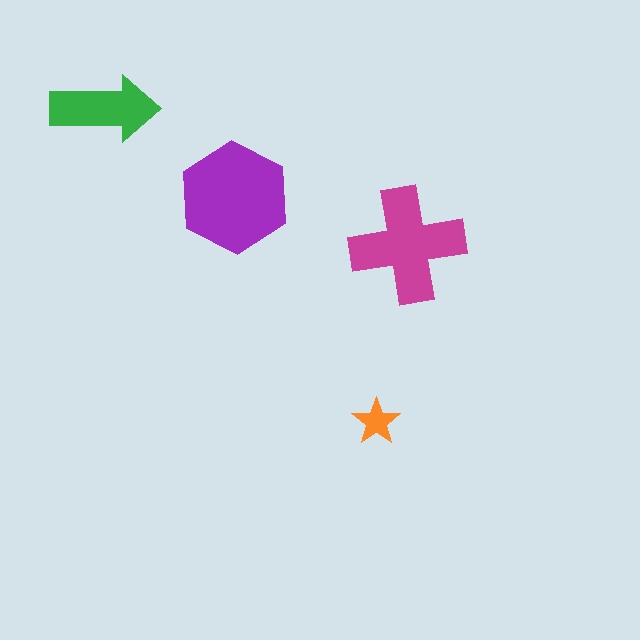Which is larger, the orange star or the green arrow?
The green arrow.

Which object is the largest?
The purple hexagon.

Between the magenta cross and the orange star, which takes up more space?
The magenta cross.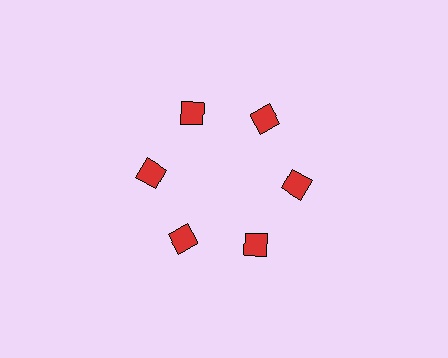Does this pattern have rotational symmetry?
Yes, this pattern has 6-fold rotational symmetry. It looks the same after rotating 60 degrees around the center.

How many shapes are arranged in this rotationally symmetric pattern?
There are 6 shapes, arranged in 6 groups of 1.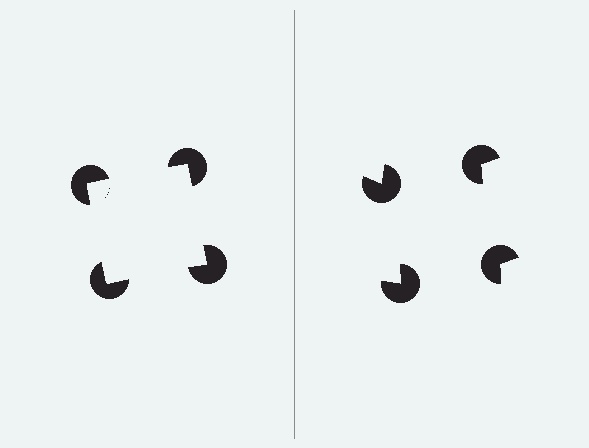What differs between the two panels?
The pac-man discs are positioned identically on both sides; only the wedge orientations differ. On the left they align to a square; on the right they are misaligned.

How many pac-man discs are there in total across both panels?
8 — 4 on each side.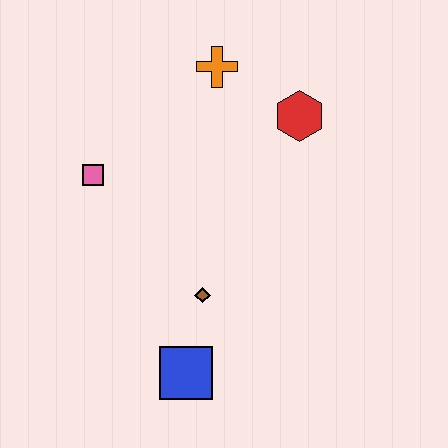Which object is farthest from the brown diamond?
The orange cross is farthest from the brown diamond.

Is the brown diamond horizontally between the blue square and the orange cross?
Yes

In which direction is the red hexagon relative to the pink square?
The red hexagon is to the right of the pink square.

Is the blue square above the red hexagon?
No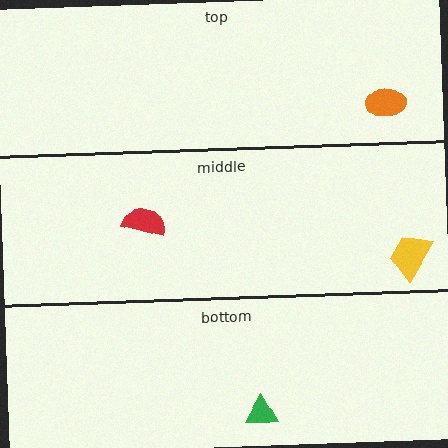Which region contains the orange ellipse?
The top region.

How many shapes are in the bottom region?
1.